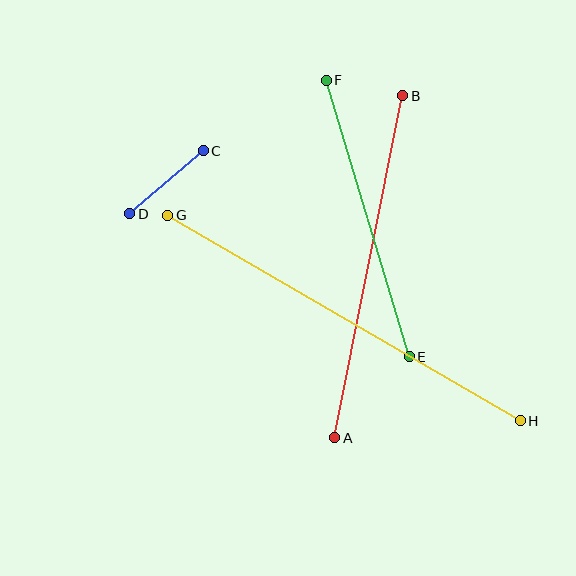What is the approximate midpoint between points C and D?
The midpoint is at approximately (167, 182) pixels.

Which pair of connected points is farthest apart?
Points G and H are farthest apart.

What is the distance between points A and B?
The distance is approximately 349 pixels.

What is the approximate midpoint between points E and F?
The midpoint is at approximately (368, 218) pixels.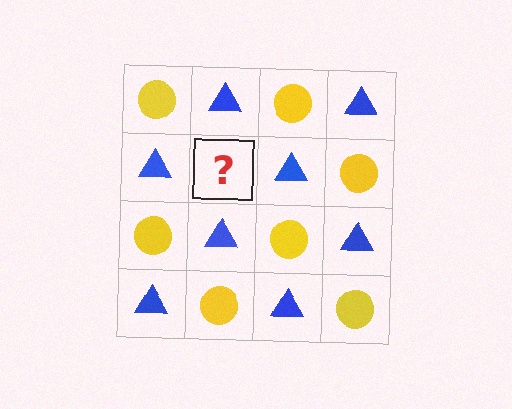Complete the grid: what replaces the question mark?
The question mark should be replaced with a yellow circle.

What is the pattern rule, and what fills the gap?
The rule is that it alternates yellow circle and blue triangle in a checkerboard pattern. The gap should be filled with a yellow circle.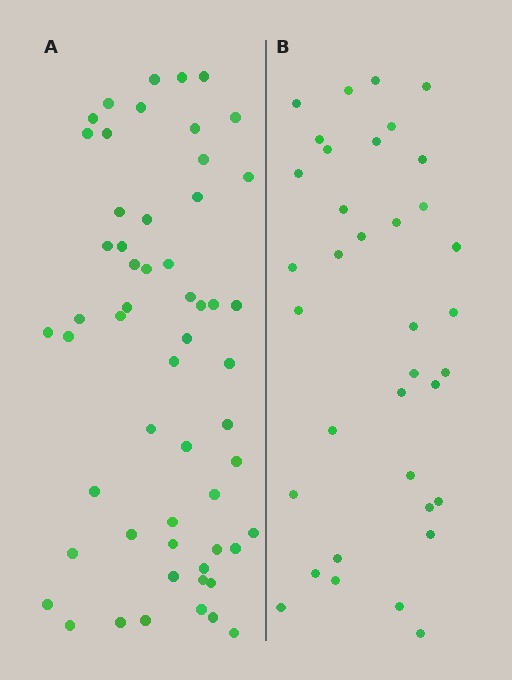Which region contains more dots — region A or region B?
Region A (the left region) has more dots.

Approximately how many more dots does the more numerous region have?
Region A has approximately 20 more dots than region B.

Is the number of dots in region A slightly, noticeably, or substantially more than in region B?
Region A has substantially more. The ratio is roughly 1.6 to 1.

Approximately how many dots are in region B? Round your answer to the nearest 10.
About 40 dots. (The exact count is 36, which rounds to 40.)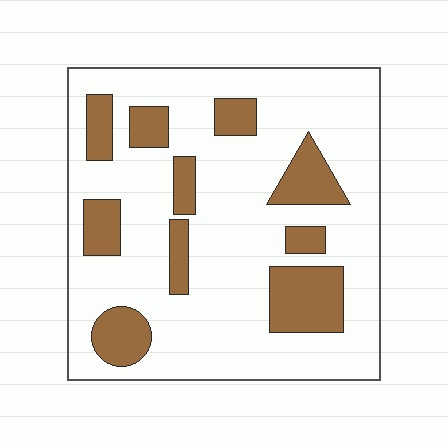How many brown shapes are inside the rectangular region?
10.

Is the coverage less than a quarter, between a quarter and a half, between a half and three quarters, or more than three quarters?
Less than a quarter.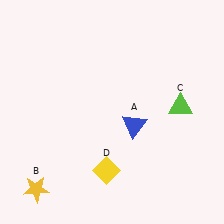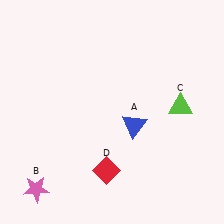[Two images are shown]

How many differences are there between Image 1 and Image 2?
There are 2 differences between the two images.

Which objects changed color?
B changed from yellow to pink. D changed from yellow to red.